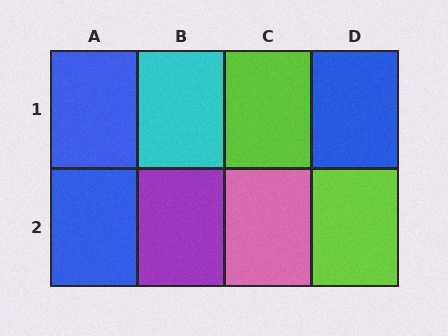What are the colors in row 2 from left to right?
Blue, purple, pink, lime.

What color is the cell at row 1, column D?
Blue.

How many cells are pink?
1 cell is pink.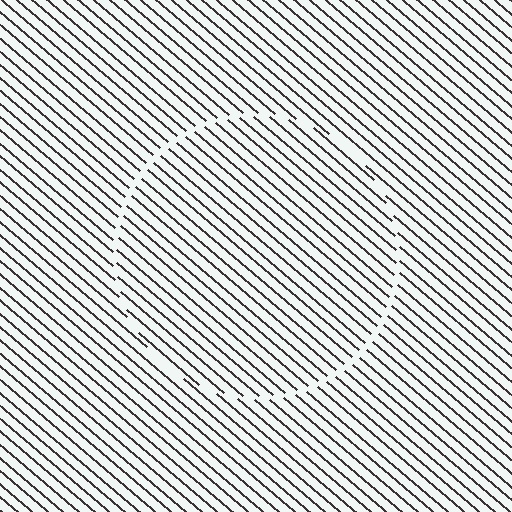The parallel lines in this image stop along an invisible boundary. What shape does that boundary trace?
An illusory circle. The interior of the shape contains the same grating, shifted by half a period — the contour is defined by the phase discontinuity where line-ends from the inner and outer gratings abut.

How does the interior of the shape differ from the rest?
The interior of the shape contains the same grating, shifted by half a period — the contour is defined by the phase discontinuity where line-ends from the inner and outer gratings abut.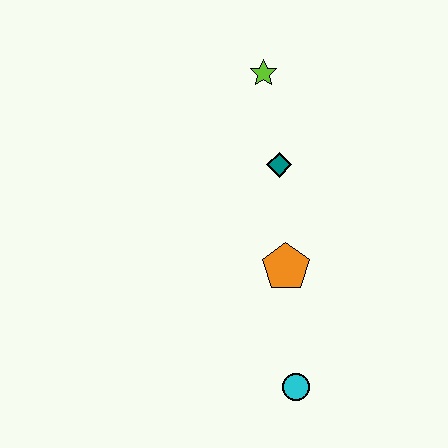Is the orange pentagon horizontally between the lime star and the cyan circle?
Yes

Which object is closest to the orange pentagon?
The teal diamond is closest to the orange pentagon.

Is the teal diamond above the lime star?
No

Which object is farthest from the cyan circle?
The lime star is farthest from the cyan circle.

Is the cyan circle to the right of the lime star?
Yes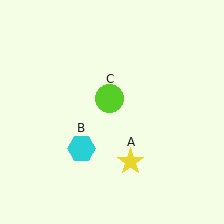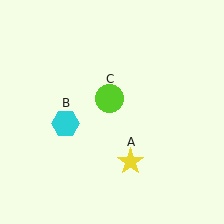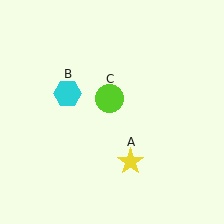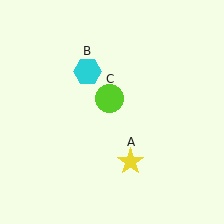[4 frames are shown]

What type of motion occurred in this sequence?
The cyan hexagon (object B) rotated clockwise around the center of the scene.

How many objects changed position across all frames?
1 object changed position: cyan hexagon (object B).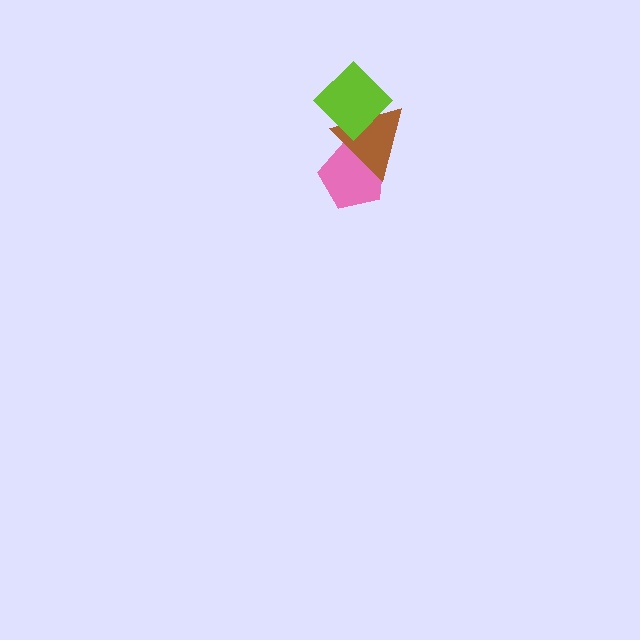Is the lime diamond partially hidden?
No, no other shape covers it.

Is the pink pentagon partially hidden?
Yes, it is partially covered by another shape.